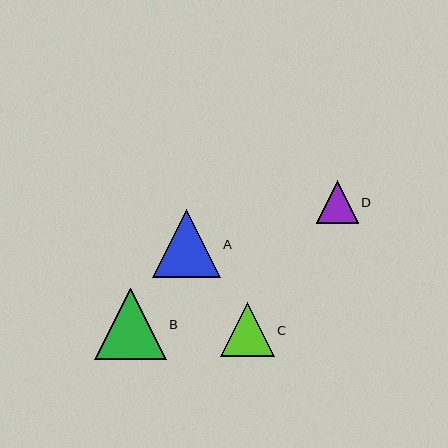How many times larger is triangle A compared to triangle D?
Triangle A is approximately 1.6 times the size of triangle D.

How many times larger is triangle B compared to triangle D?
Triangle B is approximately 1.7 times the size of triangle D.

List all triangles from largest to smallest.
From largest to smallest: B, A, C, D.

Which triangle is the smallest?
Triangle D is the smallest with a size of approximately 42 pixels.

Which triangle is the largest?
Triangle B is the largest with a size of approximately 72 pixels.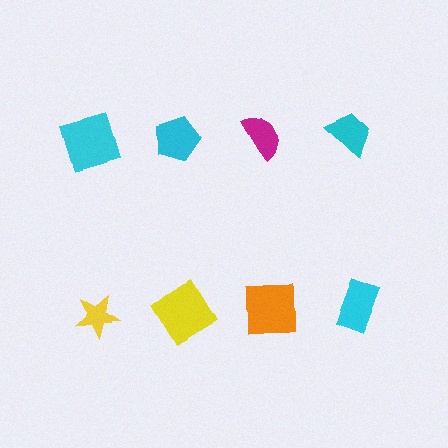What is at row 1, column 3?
A magenta semicircle.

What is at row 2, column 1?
A yellow star.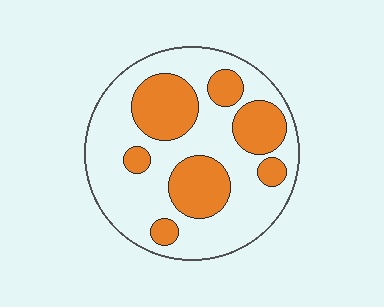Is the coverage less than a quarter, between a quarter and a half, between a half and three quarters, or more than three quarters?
Between a quarter and a half.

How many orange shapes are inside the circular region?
7.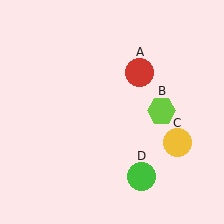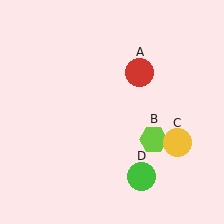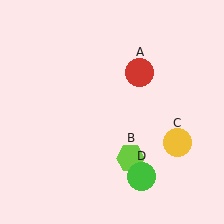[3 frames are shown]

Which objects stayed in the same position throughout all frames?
Red circle (object A) and yellow circle (object C) and green circle (object D) remained stationary.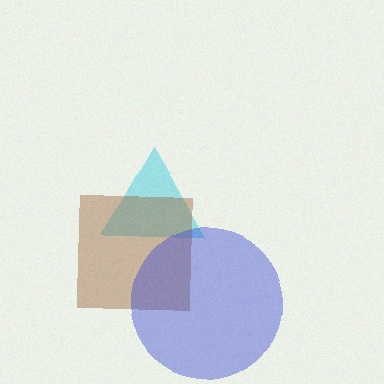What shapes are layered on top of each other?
The layered shapes are: a cyan triangle, a brown square, a blue circle.